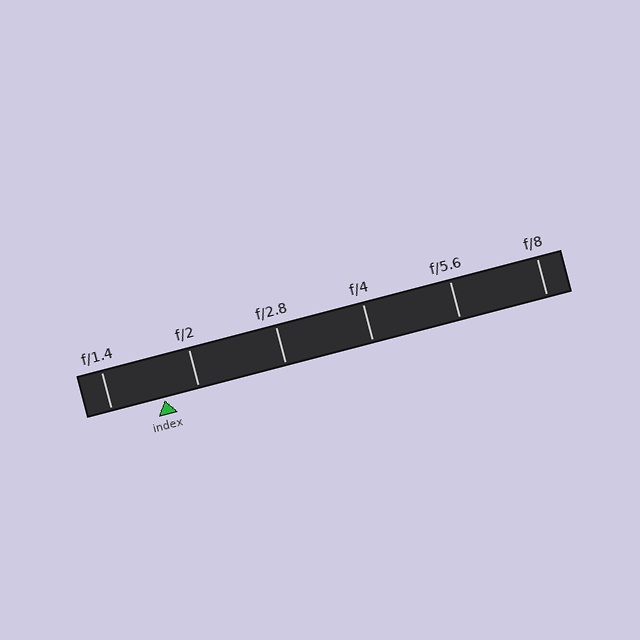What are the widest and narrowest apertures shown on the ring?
The widest aperture shown is f/1.4 and the narrowest is f/8.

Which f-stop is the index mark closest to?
The index mark is closest to f/2.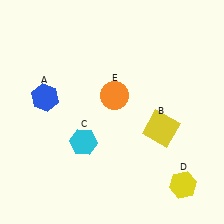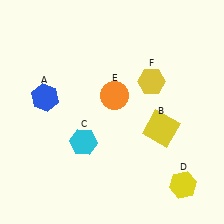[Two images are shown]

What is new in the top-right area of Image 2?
A yellow hexagon (F) was added in the top-right area of Image 2.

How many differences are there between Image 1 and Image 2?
There is 1 difference between the two images.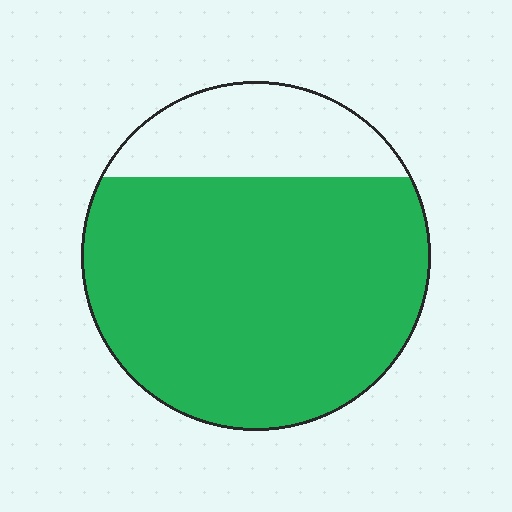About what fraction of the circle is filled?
About four fifths (4/5).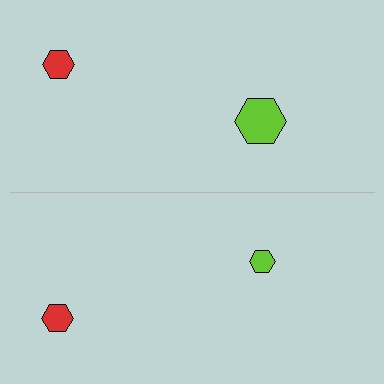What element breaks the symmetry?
The lime hexagon on the bottom side has a different size than its mirror counterpart.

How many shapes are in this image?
There are 4 shapes in this image.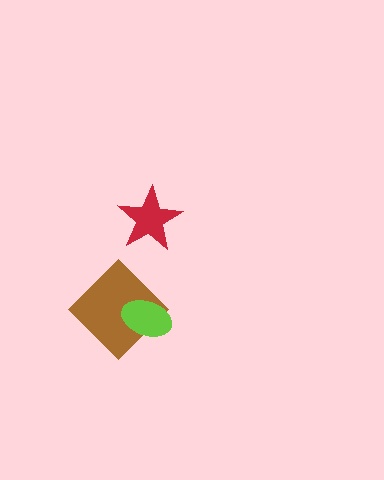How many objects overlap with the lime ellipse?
1 object overlaps with the lime ellipse.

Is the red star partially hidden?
No, no other shape covers it.